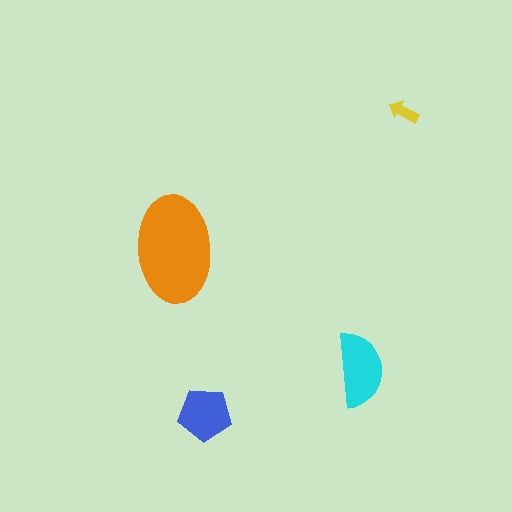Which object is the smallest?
The yellow arrow.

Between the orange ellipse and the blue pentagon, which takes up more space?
The orange ellipse.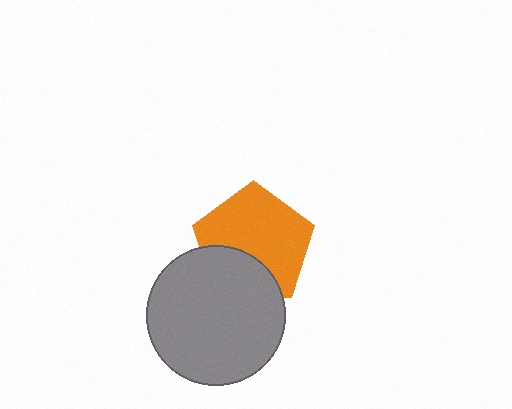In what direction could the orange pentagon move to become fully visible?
The orange pentagon could move up. That would shift it out from behind the gray circle entirely.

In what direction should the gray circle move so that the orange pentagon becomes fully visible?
The gray circle should move down. That is the shortest direction to clear the overlap and leave the orange pentagon fully visible.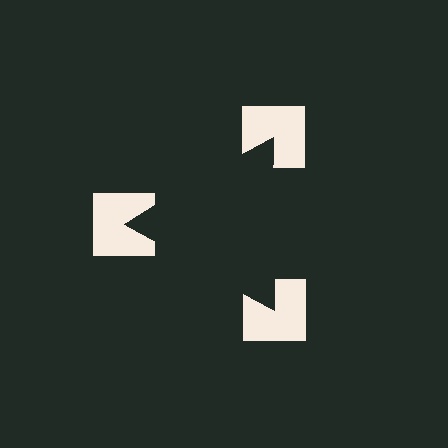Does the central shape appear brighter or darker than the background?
It typically appears slightly darker than the background, even though no actual brightness change is drawn.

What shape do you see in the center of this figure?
An illusory triangle — its edges are inferred from the aligned wedge cuts in the notched squares, not physically drawn.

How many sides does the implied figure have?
3 sides.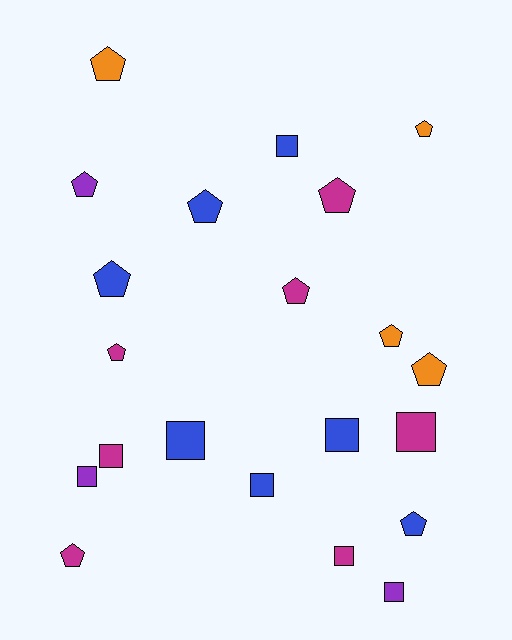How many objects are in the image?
There are 21 objects.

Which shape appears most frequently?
Pentagon, with 12 objects.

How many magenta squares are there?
There are 3 magenta squares.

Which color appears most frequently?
Blue, with 7 objects.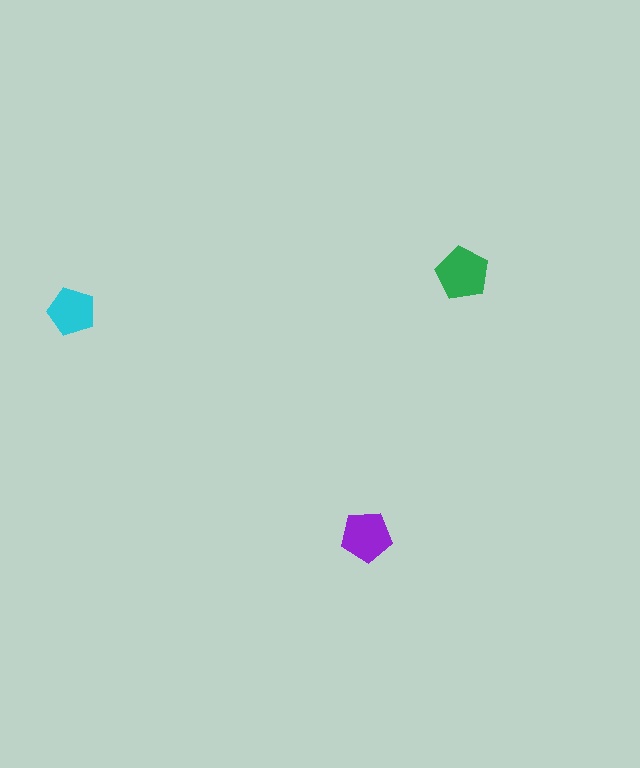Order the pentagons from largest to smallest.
the green one, the purple one, the cyan one.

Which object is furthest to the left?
The cyan pentagon is leftmost.